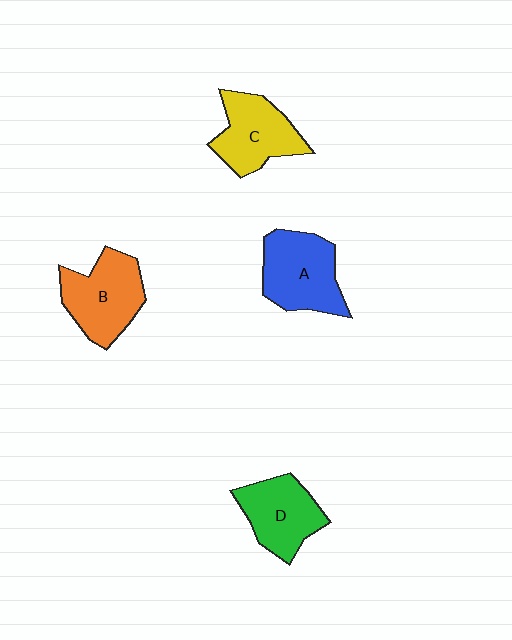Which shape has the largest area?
Shape A (blue).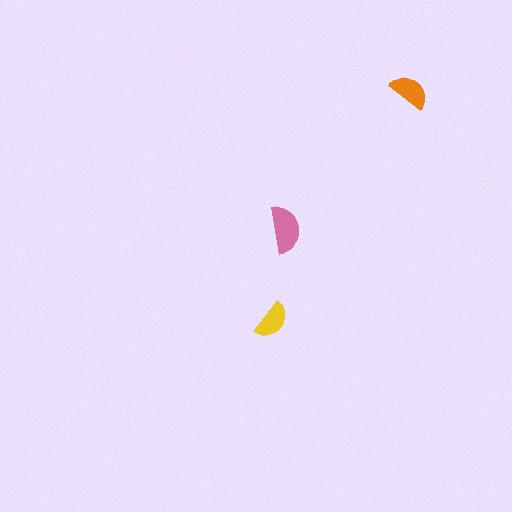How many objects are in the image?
There are 3 objects in the image.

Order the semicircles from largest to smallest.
the pink one, the orange one, the yellow one.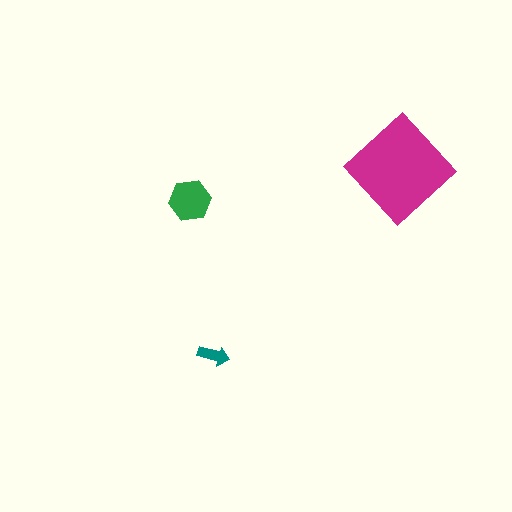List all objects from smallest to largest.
The teal arrow, the green hexagon, the magenta diamond.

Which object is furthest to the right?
The magenta diamond is rightmost.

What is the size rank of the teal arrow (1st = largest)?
3rd.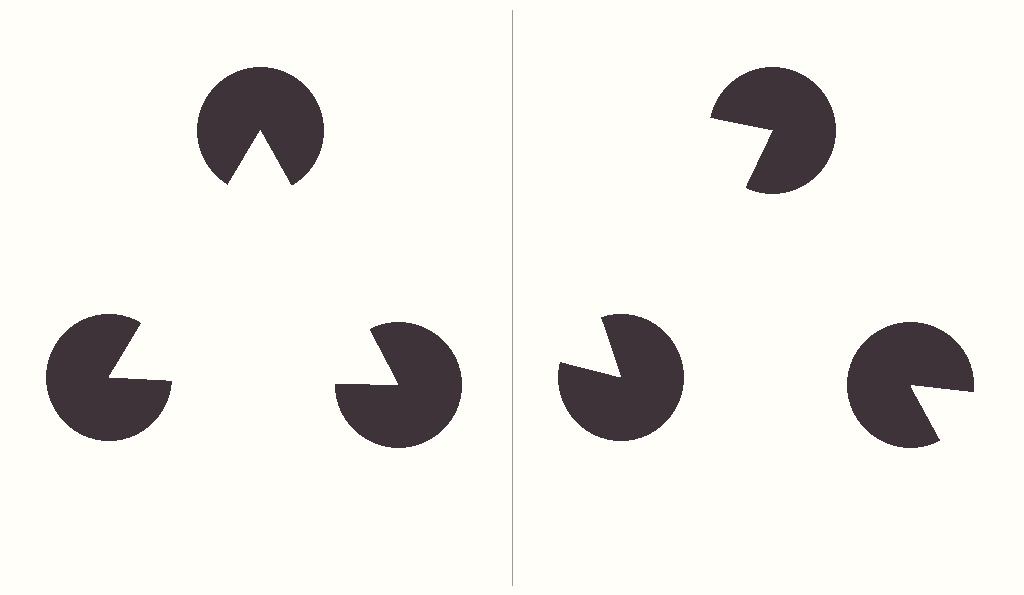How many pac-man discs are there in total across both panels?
6 — 3 on each side.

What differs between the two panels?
The pac-man discs are positioned identically on both sides; only the wedge orientations differ. On the left they align to a triangle; on the right they are misaligned.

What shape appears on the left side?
An illusory triangle.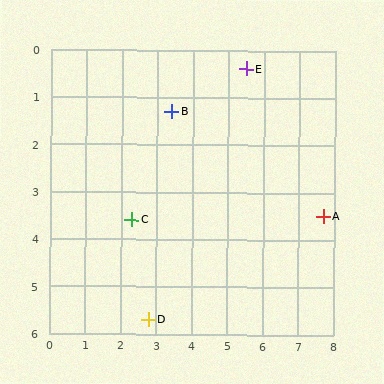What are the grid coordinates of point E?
Point E is at approximately (5.5, 0.4).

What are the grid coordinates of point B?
Point B is at approximately (3.4, 1.3).